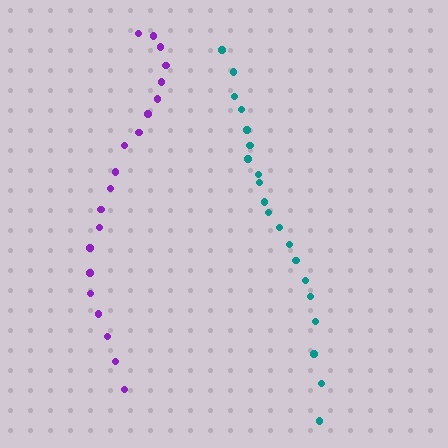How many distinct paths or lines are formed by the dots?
There are 2 distinct paths.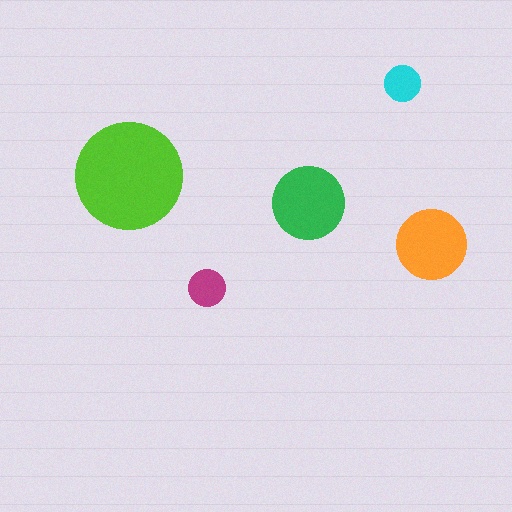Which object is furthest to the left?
The lime circle is leftmost.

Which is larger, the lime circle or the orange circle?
The lime one.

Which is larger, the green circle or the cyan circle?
The green one.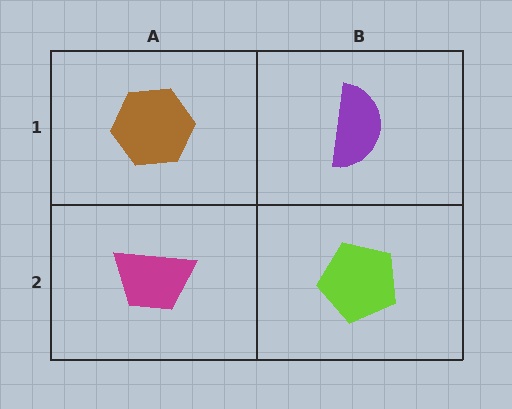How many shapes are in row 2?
2 shapes.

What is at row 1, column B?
A purple semicircle.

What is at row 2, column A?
A magenta trapezoid.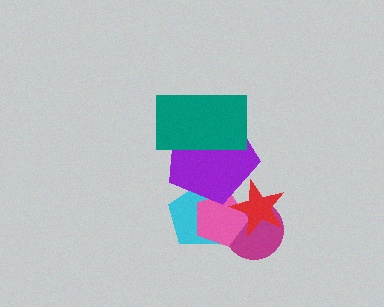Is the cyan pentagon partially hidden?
Yes, it is partially covered by another shape.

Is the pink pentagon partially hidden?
Yes, it is partially covered by another shape.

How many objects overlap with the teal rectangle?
1 object overlaps with the teal rectangle.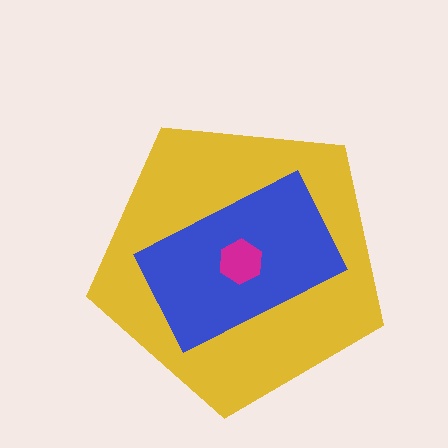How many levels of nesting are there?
3.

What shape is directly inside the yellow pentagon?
The blue rectangle.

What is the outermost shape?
The yellow pentagon.